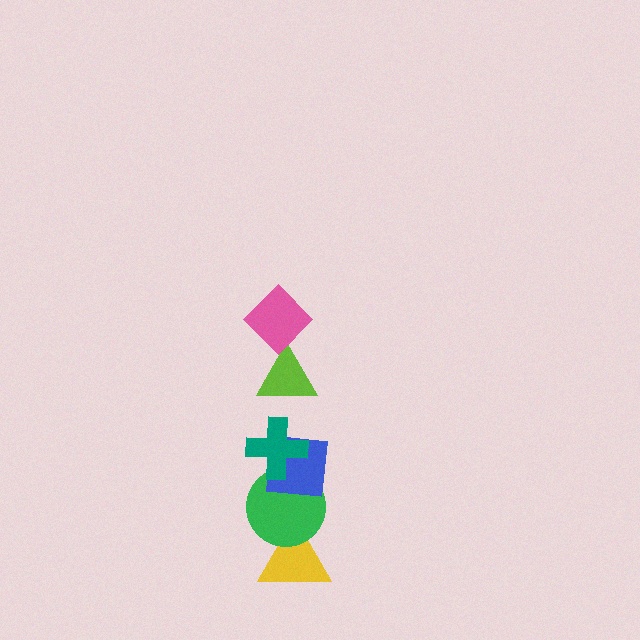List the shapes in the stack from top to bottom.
From top to bottom: the pink diamond, the lime triangle, the teal cross, the blue square, the green circle, the yellow triangle.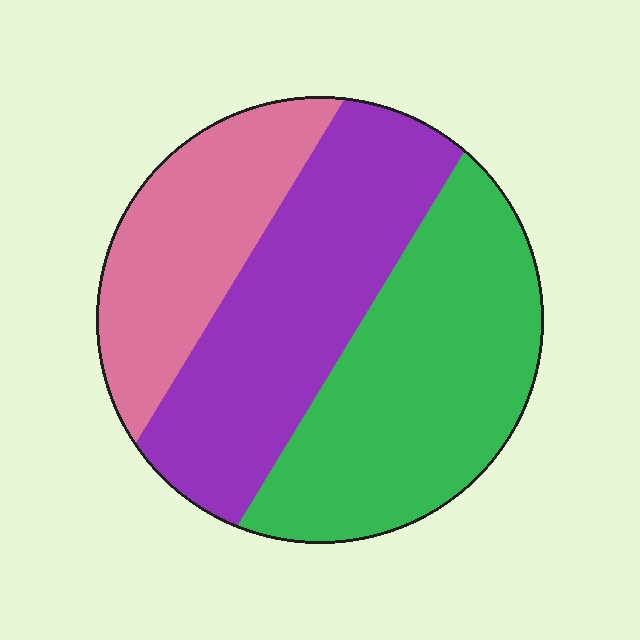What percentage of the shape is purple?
Purple covers roughly 35% of the shape.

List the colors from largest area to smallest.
From largest to smallest: green, purple, pink.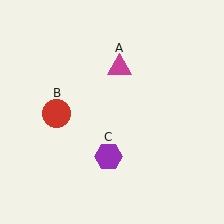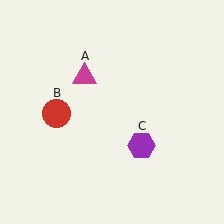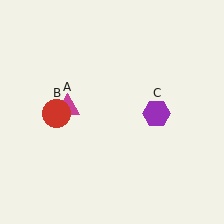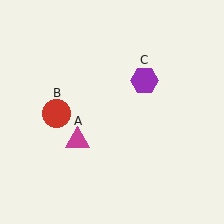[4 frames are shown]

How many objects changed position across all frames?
2 objects changed position: magenta triangle (object A), purple hexagon (object C).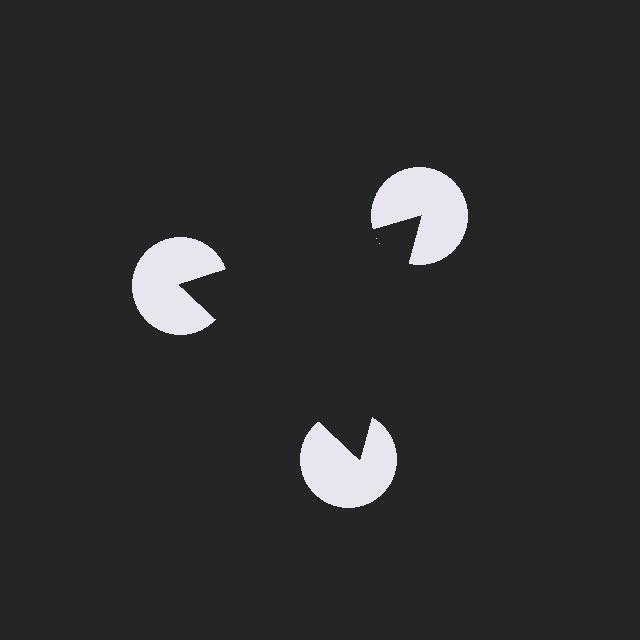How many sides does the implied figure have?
3 sides.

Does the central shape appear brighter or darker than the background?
It typically appears slightly darker than the background, even though no actual brightness change is drawn.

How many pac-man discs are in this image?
There are 3 — one at each vertex of the illusory triangle.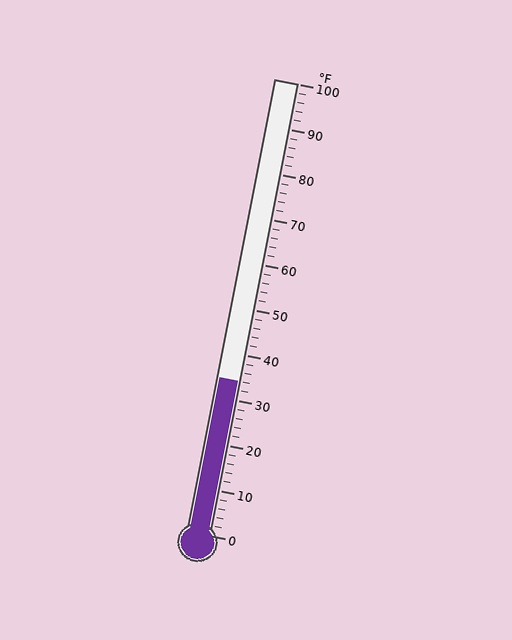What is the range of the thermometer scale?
The thermometer scale ranges from 0°F to 100°F.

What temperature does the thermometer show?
The thermometer shows approximately 34°F.